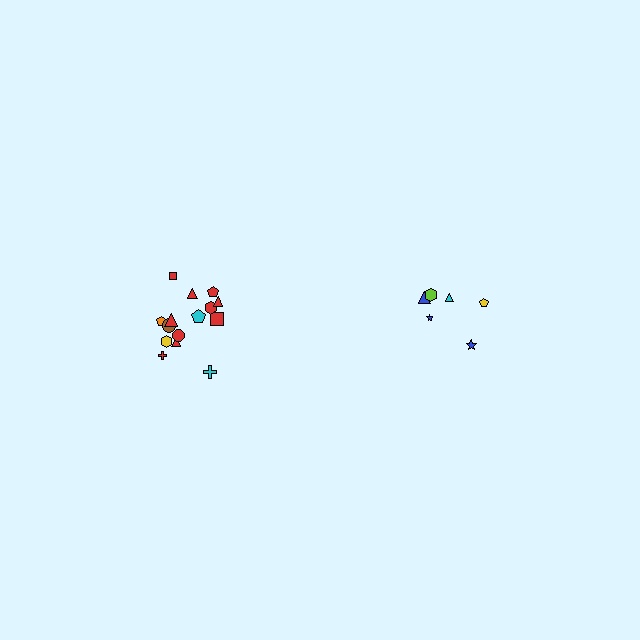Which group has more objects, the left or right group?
The left group.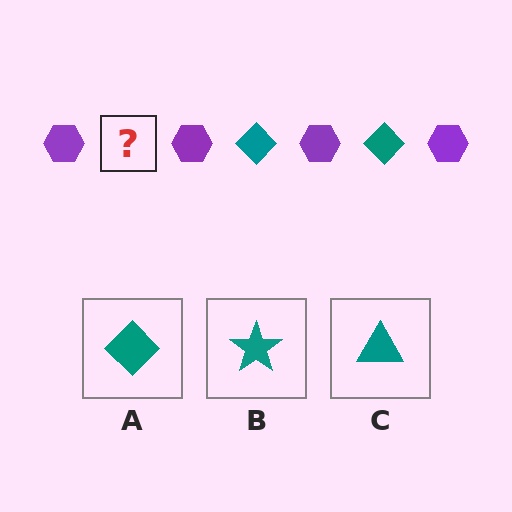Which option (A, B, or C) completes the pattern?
A.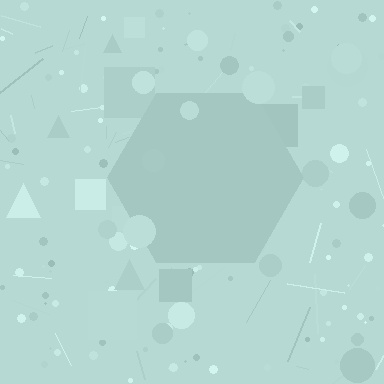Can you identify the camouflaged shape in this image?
The camouflaged shape is a hexagon.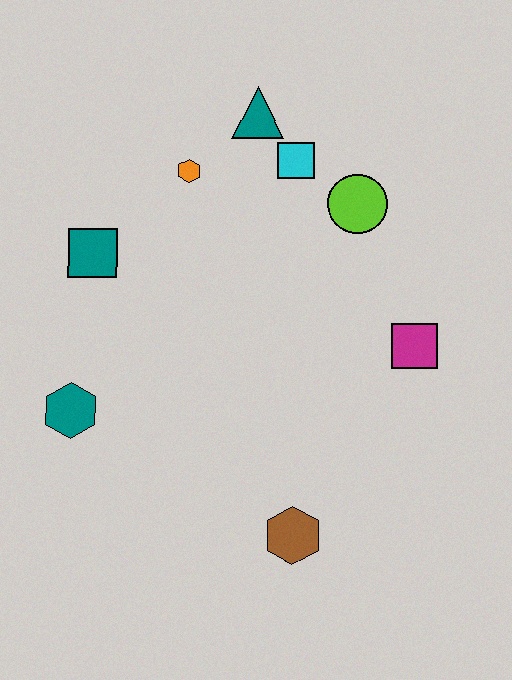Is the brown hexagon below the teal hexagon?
Yes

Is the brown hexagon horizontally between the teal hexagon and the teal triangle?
No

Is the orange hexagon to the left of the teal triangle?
Yes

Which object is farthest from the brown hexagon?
The teal triangle is farthest from the brown hexagon.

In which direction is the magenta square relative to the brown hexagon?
The magenta square is above the brown hexagon.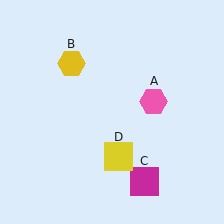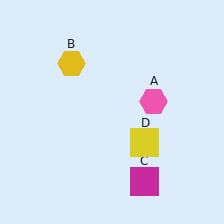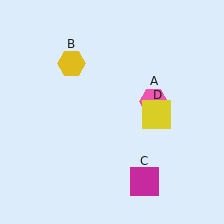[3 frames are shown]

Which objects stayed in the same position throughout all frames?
Pink hexagon (object A) and yellow hexagon (object B) and magenta square (object C) remained stationary.